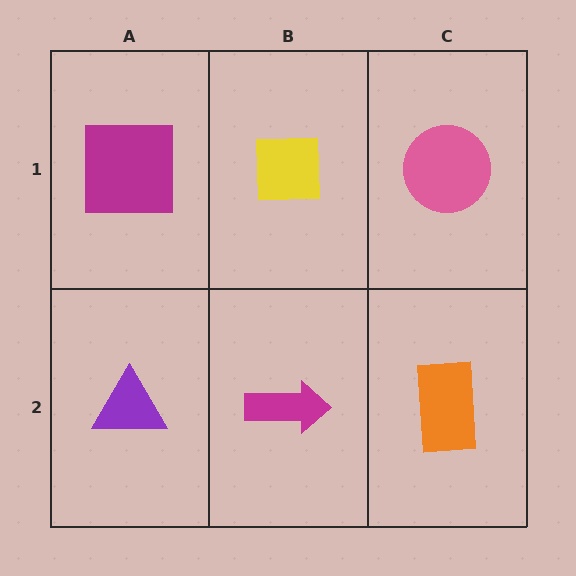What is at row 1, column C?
A pink circle.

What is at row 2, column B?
A magenta arrow.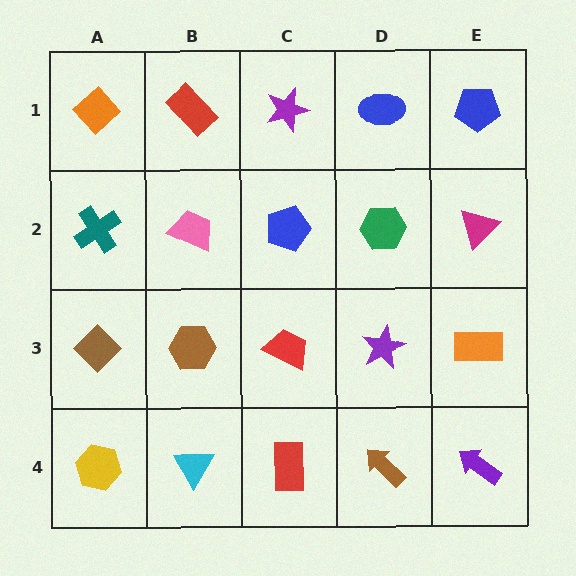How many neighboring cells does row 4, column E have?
2.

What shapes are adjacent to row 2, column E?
A blue pentagon (row 1, column E), an orange rectangle (row 3, column E), a green hexagon (row 2, column D).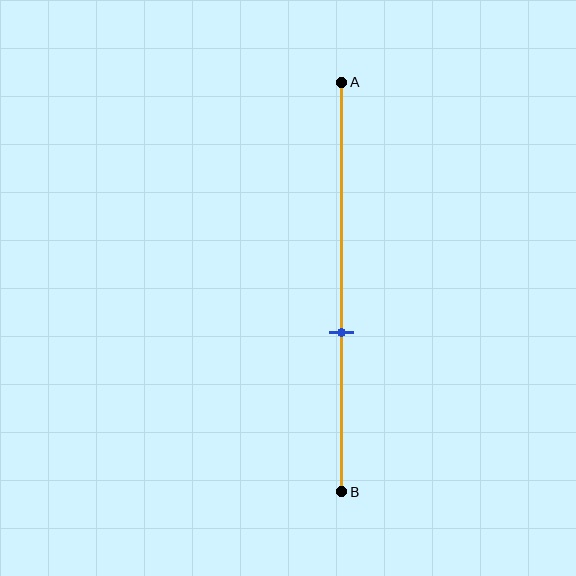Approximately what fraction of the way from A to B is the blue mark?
The blue mark is approximately 60% of the way from A to B.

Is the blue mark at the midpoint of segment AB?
No, the mark is at about 60% from A, not at the 50% midpoint.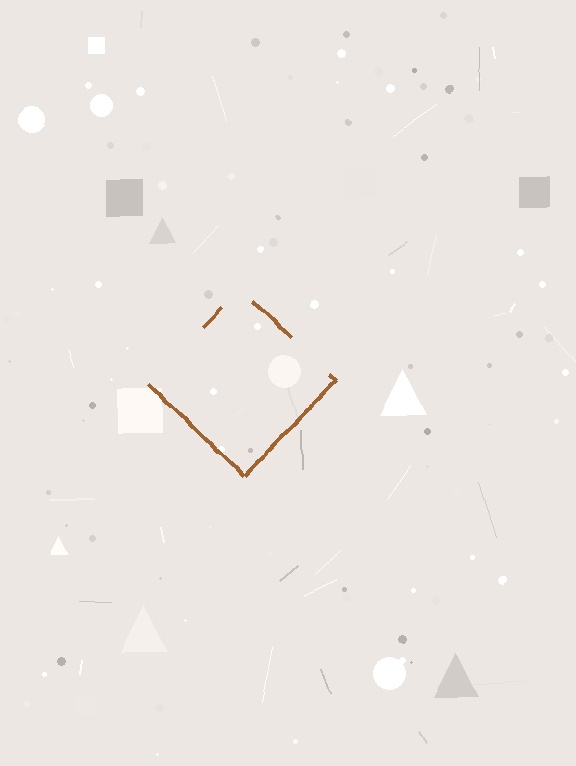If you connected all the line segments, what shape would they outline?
They would outline a diamond.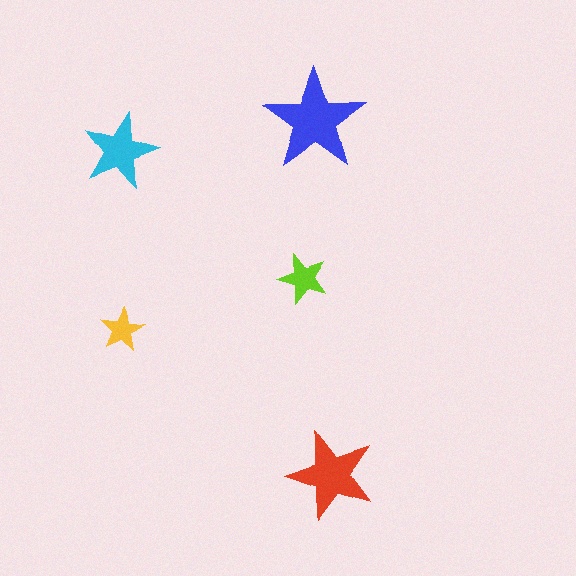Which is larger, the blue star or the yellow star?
The blue one.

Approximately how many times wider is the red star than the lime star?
About 2 times wider.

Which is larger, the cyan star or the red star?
The red one.